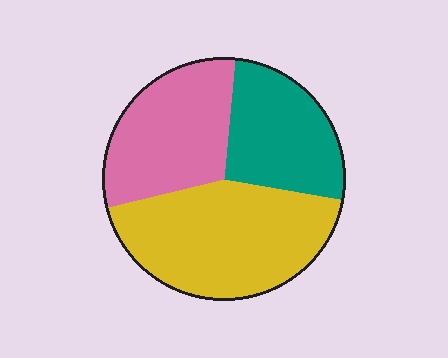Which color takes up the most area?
Yellow, at roughly 45%.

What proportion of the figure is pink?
Pink covers roughly 30% of the figure.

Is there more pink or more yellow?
Yellow.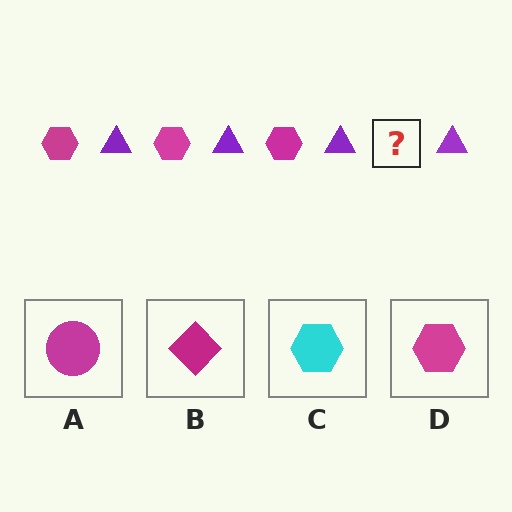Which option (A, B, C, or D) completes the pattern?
D.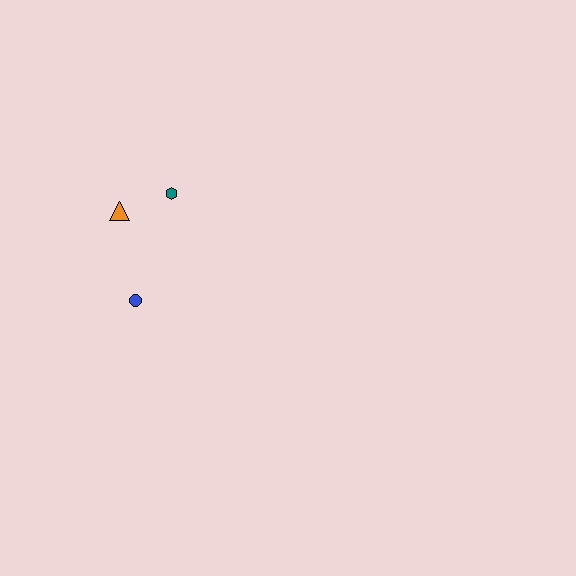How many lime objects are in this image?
There are no lime objects.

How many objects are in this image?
There are 3 objects.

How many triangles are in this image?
There is 1 triangle.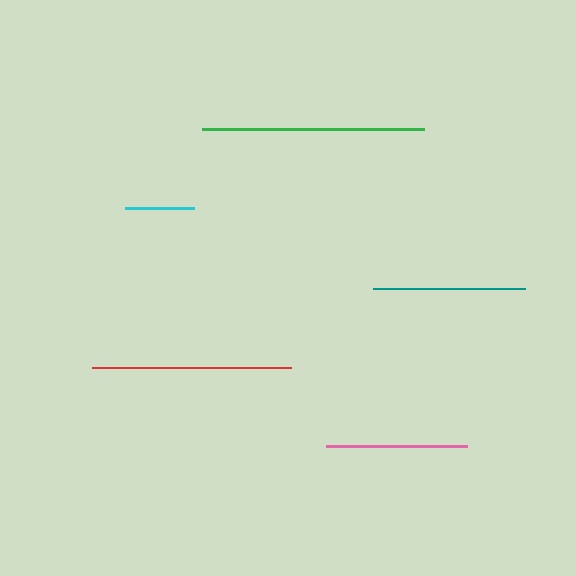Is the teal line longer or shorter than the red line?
The red line is longer than the teal line.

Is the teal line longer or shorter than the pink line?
The teal line is longer than the pink line.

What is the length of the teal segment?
The teal segment is approximately 151 pixels long.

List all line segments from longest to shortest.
From longest to shortest: green, red, teal, pink, cyan.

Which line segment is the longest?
The green line is the longest at approximately 222 pixels.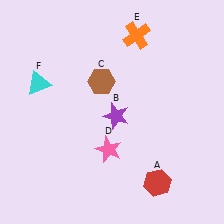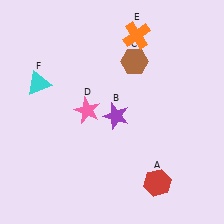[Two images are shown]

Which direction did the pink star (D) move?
The pink star (D) moved up.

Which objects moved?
The objects that moved are: the brown hexagon (C), the pink star (D).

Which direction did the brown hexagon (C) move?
The brown hexagon (C) moved right.